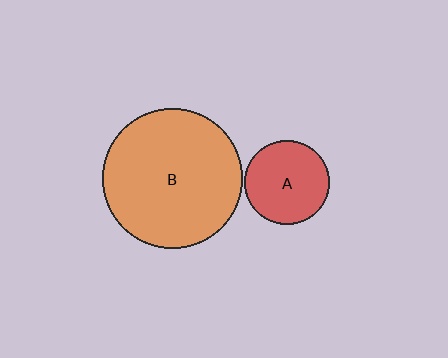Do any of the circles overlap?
No, none of the circles overlap.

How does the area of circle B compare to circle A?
Approximately 2.7 times.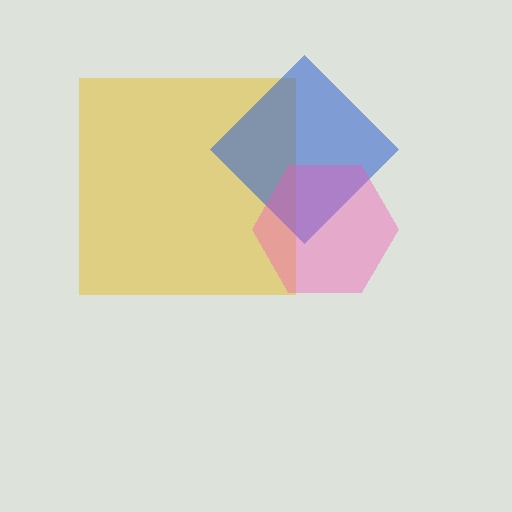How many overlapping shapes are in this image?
There are 3 overlapping shapes in the image.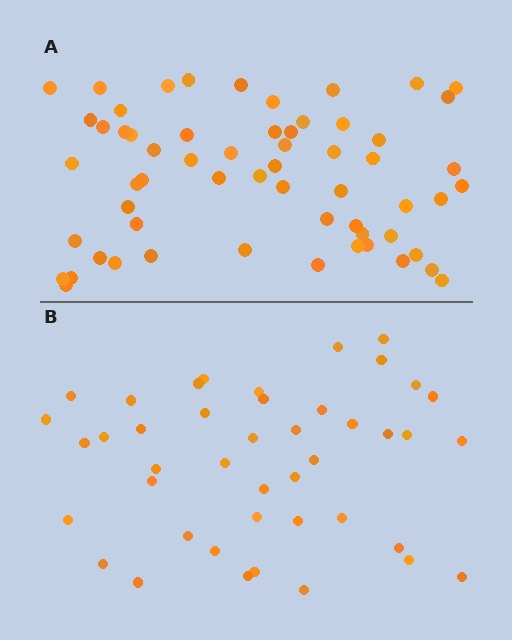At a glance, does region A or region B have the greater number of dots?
Region A (the top region) has more dots.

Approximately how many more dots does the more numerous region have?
Region A has approximately 15 more dots than region B.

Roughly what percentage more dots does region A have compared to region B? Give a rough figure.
About 40% more.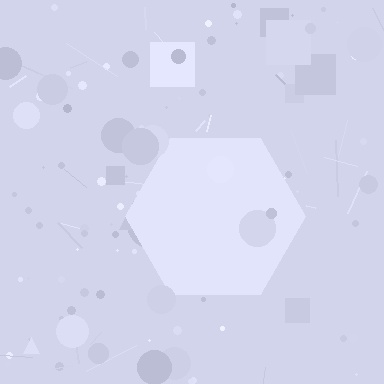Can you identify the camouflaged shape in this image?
The camouflaged shape is a hexagon.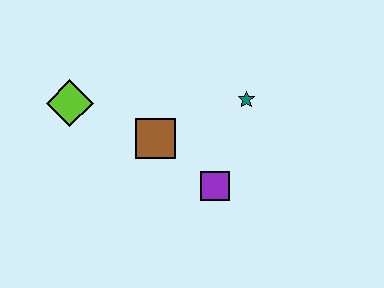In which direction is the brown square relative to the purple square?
The brown square is to the left of the purple square.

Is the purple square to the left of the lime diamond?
No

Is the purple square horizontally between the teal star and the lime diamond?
Yes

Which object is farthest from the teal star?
The lime diamond is farthest from the teal star.